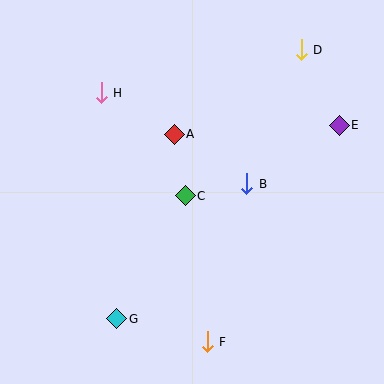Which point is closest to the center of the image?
Point C at (185, 196) is closest to the center.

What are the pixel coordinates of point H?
Point H is at (101, 93).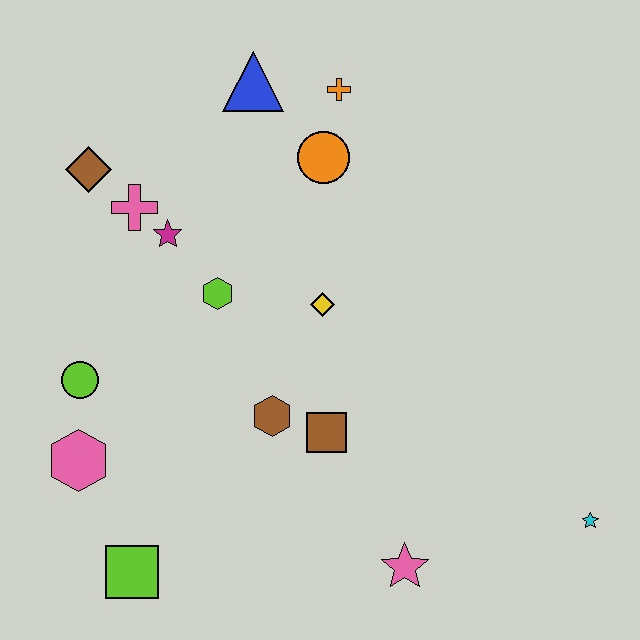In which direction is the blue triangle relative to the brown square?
The blue triangle is above the brown square.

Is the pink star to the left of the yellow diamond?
No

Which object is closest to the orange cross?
The orange circle is closest to the orange cross.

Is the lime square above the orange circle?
No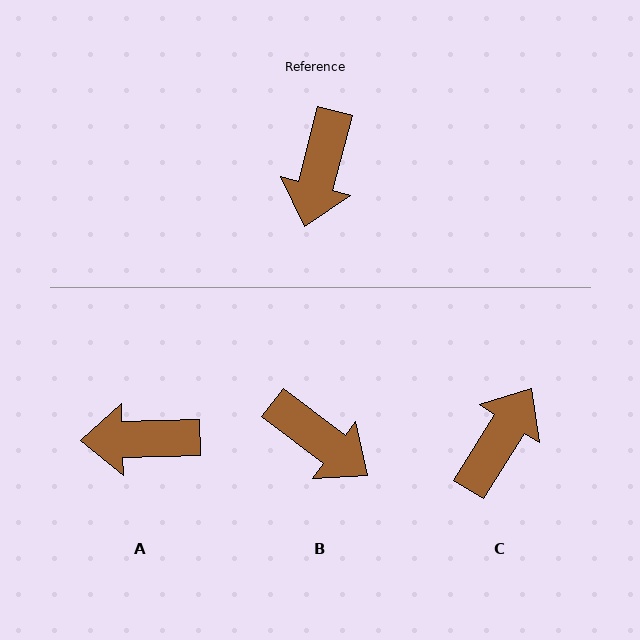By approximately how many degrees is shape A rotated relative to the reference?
Approximately 74 degrees clockwise.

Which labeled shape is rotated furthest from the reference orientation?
C, about 163 degrees away.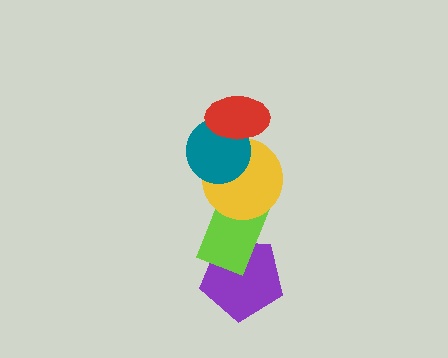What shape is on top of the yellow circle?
The teal circle is on top of the yellow circle.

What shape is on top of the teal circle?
The red ellipse is on top of the teal circle.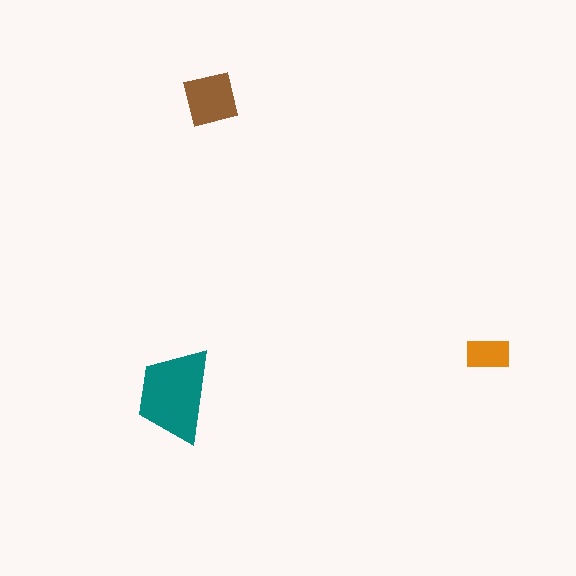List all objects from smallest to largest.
The orange rectangle, the brown square, the teal trapezoid.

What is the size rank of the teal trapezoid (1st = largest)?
1st.